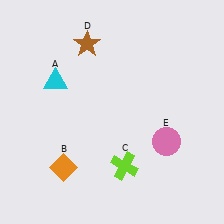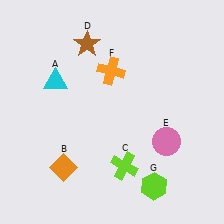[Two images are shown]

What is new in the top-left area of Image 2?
An orange cross (F) was added in the top-left area of Image 2.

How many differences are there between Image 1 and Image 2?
There are 2 differences between the two images.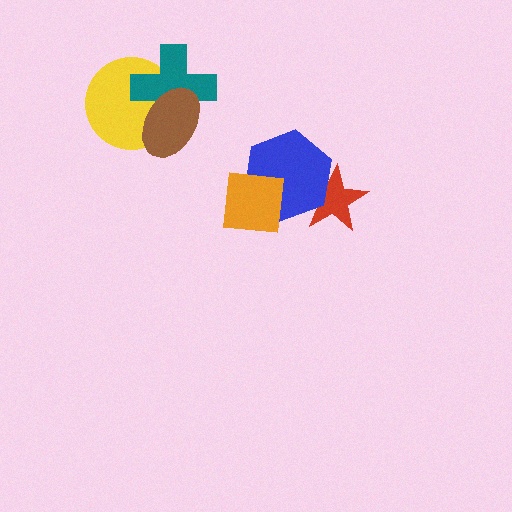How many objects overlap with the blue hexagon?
2 objects overlap with the blue hexagon.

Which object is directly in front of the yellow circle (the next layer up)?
The teal cross is directly in front of the yellow circle.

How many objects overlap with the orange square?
1 object overlaps with the orange square.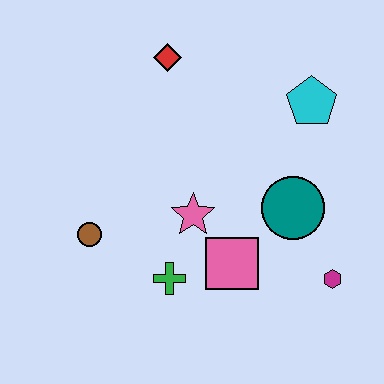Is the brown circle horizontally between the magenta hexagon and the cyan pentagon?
No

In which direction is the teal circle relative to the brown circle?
The teal circle is to the right of the brown circle.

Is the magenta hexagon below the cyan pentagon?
Yes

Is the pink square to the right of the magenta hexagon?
No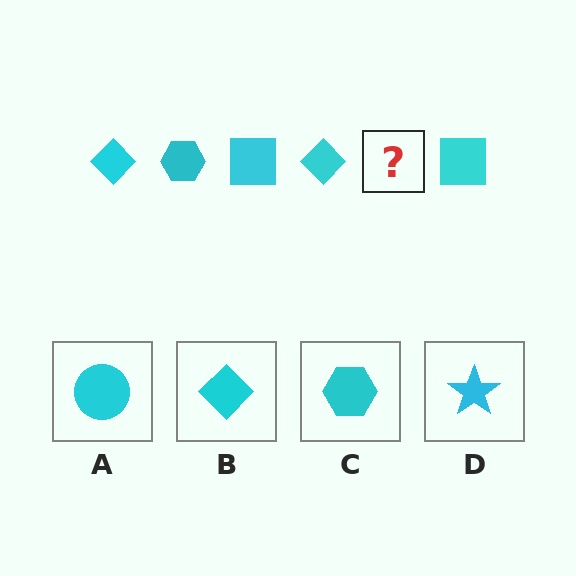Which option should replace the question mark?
Option C.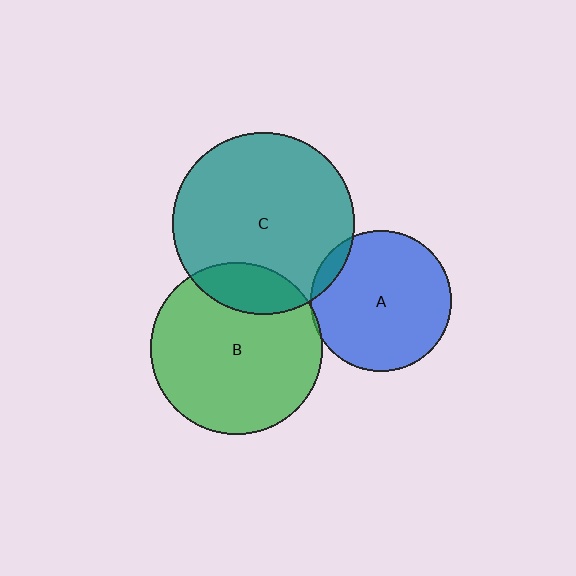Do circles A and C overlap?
Yes.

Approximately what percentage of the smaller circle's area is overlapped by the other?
Approximately 5%.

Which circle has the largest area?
Circle C (teal).